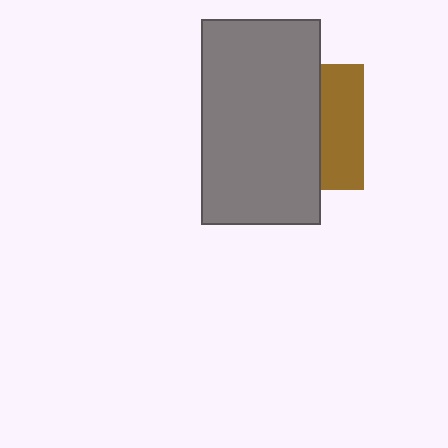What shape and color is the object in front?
The object in front is a gray rectangle.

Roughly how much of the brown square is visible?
A small part of it is visible (roughly 33%).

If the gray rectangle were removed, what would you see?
You would see the complete brown square.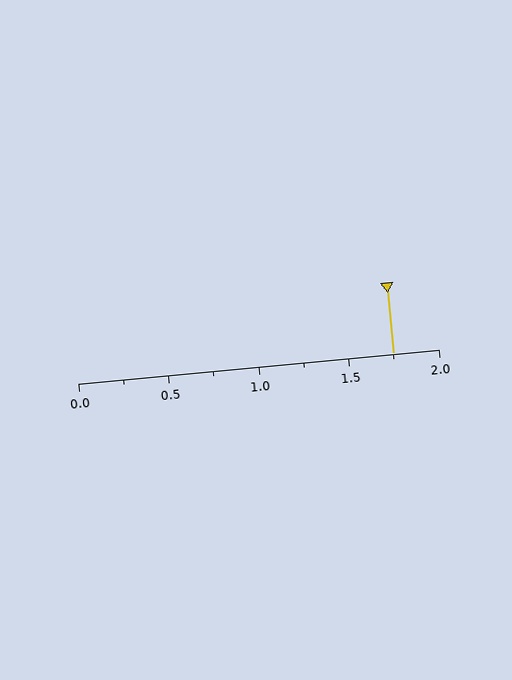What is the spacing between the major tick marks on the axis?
The major ticks are spaced 0.5 apart.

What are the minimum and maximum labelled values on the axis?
The axis runs from 0.0 to 2.0.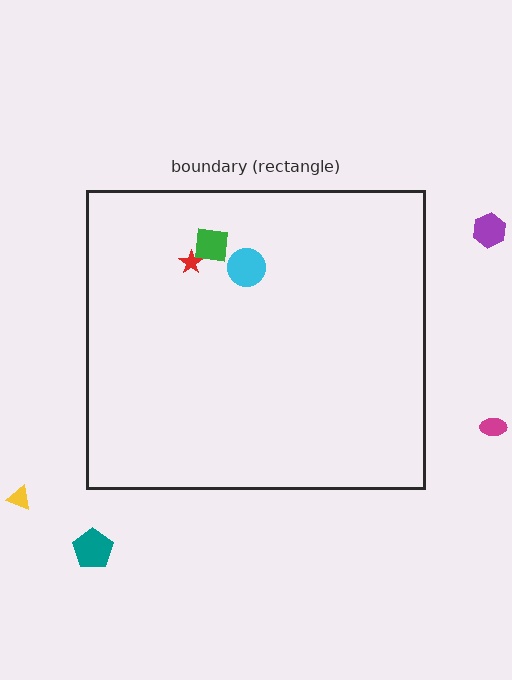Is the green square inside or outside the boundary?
Inside.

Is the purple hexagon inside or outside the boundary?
Outside.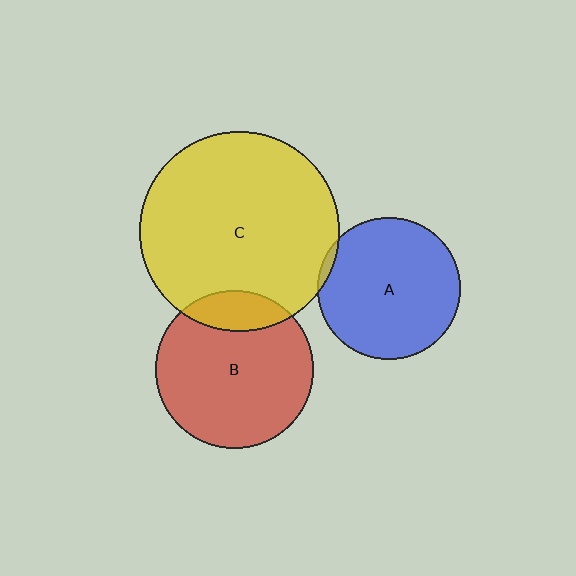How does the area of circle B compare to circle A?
Approximately 1.2 times.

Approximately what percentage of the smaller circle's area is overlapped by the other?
Approximately 15%.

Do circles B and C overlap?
Yes.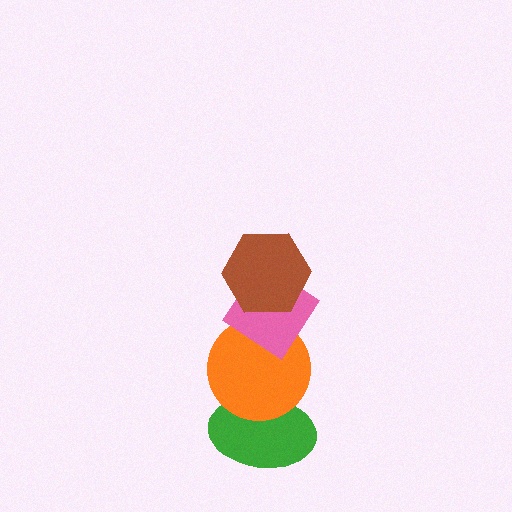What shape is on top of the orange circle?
The pink diamond is on top of the orange circle.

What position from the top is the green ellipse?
The green ellipse is 4th from the top.